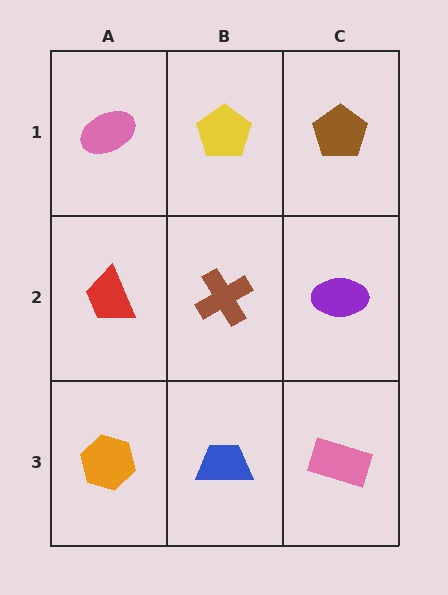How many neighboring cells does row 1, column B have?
3.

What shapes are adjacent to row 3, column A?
A red trapezoid (row 2, column A), a blue trapezoid (row 3, column B).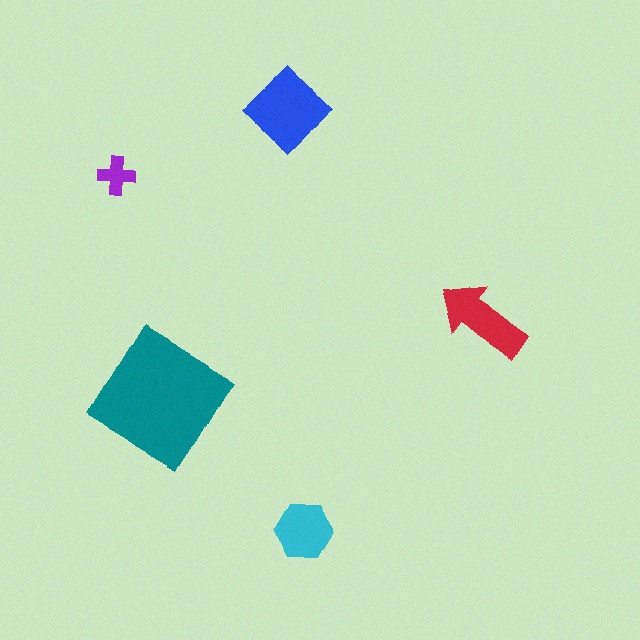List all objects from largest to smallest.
The teal diamond, the blue diamond, the red arrow, the cyan hexagon, the purple cross.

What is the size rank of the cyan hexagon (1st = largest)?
4th.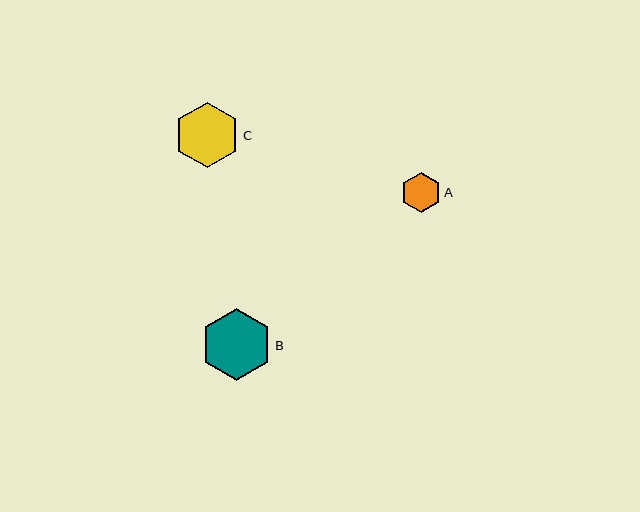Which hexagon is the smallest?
Hexagon A is the smallest with a size of approximately 40 pixels.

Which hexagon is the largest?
Hexagon B is the largest with a size of approximately 71 pixels.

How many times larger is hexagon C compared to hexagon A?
Hexagon C is approximately 1.6 times the size of hexagon A.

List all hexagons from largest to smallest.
From largest to smallest: B, C, A.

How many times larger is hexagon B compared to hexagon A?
Hexagon B is approximately 1.8 times the size of hexagon A.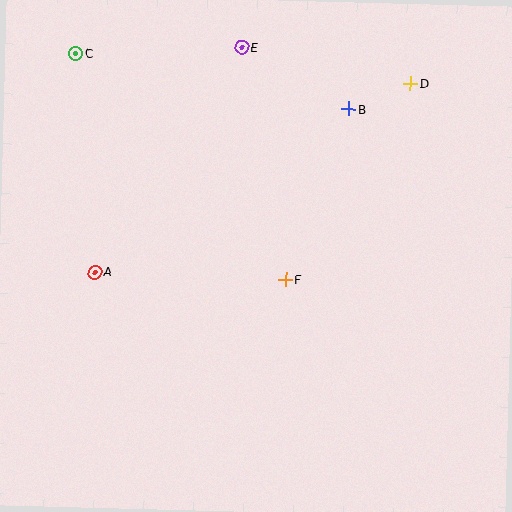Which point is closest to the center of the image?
Point F at (286, 279) is closest to the center.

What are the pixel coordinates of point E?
Point E is at (241, 47).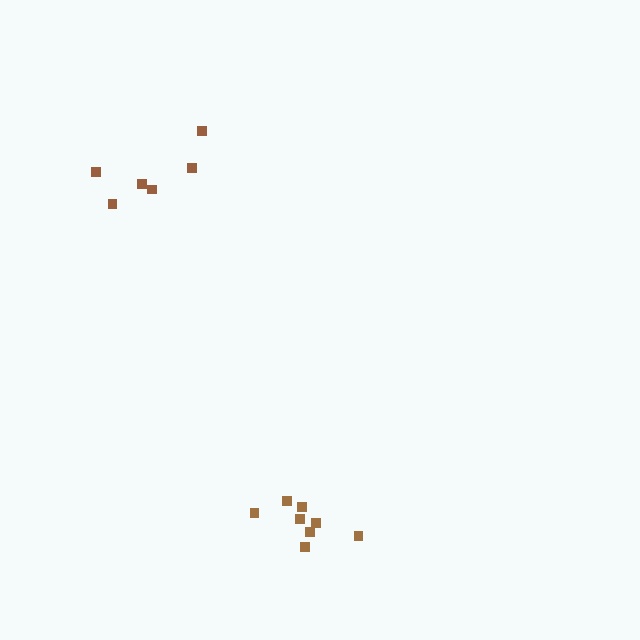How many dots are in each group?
Group 1: 8 dots, Group 2: 6 dots (14 total).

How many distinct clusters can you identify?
There are 2 distinct clusters.